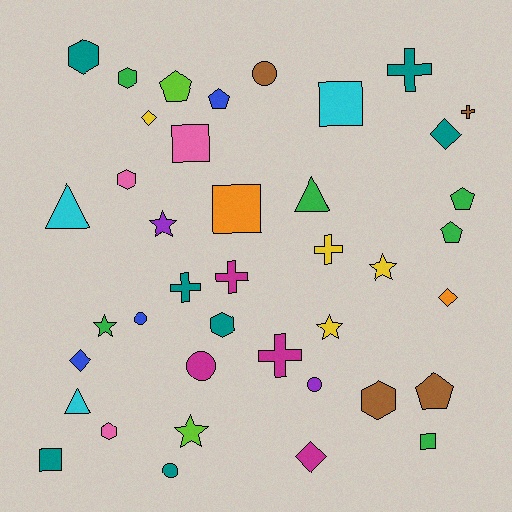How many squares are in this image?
There are 5 squares.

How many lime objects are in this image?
There are 2 lime objects.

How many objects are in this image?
There are 40 objects.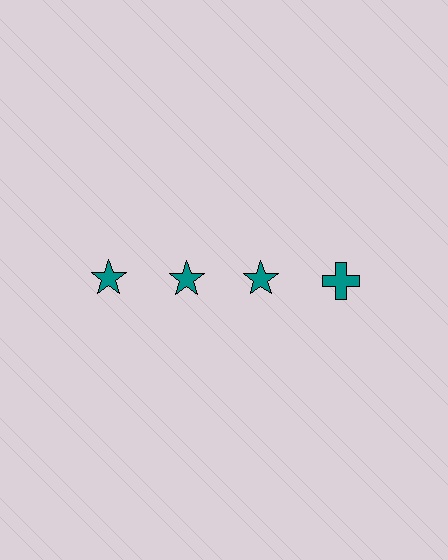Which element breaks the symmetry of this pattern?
The teal cross in the top row, second from right column breaks the symmetry. All other shapes are teal stars.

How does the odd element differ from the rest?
It has a different shape: cross instead of star.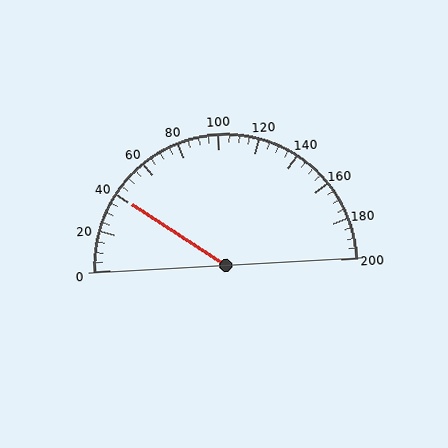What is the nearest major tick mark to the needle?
The nearest major tick mark is 40.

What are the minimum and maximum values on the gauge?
The gauge ranges from 0 to 200.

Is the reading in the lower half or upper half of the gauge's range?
The reading is in the lower half of the range (0 to 200).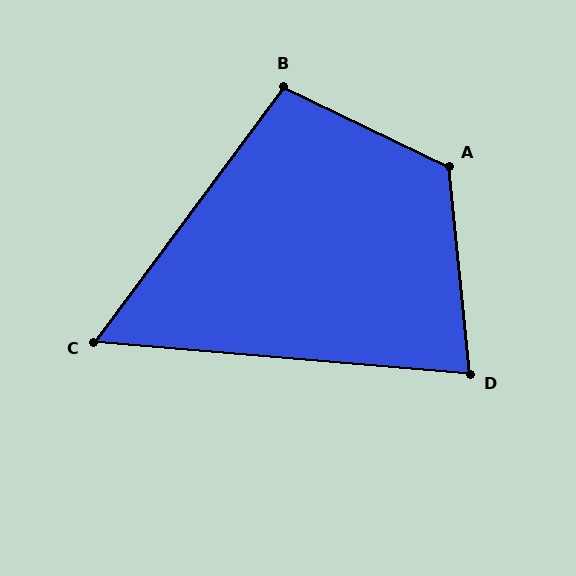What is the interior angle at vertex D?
Approximately 79 degrees (acute).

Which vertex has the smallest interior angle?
C, at approximately 58 degrees.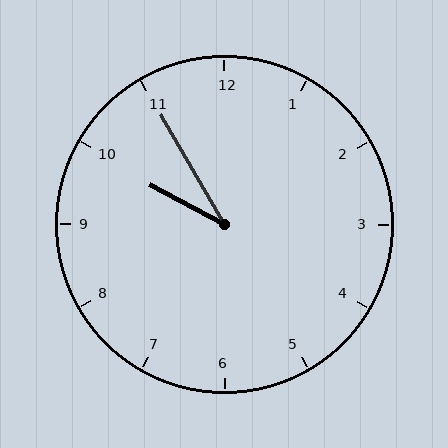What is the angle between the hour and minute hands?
Approximately 32 degrees.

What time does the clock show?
9:55.